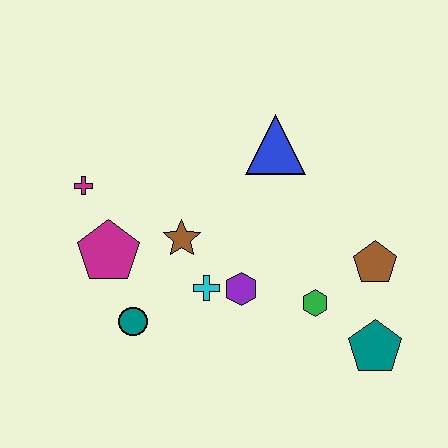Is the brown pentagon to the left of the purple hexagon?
No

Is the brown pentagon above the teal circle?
Yes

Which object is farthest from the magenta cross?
The teal pentagon is farthest from the magenta cross.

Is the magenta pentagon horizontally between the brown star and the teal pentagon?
No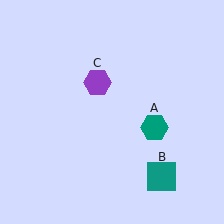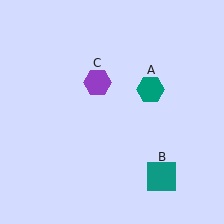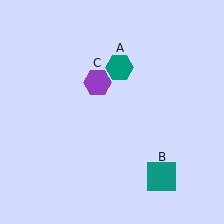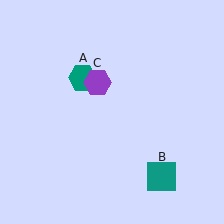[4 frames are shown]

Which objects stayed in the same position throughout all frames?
Teal square (object B) and purple hexagon (object C) remained stationary.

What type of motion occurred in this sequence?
The teal hexagon (object A) rotated counterclockwise around the center of the scene.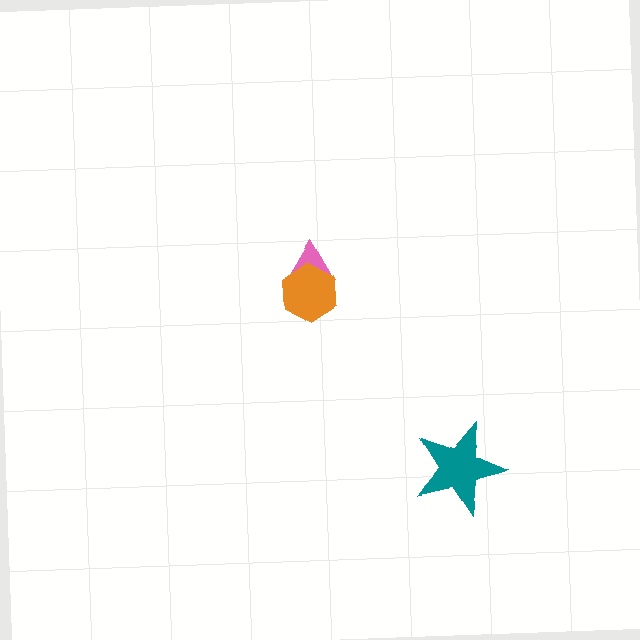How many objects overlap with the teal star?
0 objects overlap with the teal star.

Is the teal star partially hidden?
No, no other shape covers it.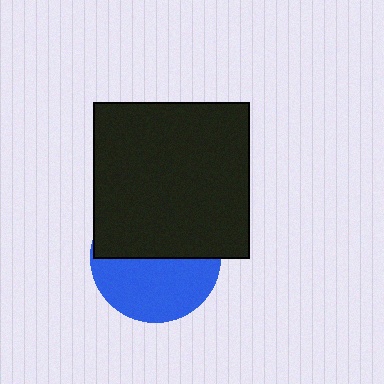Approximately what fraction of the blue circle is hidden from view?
Roughly 52% of the blue circle is hidden behind the black square.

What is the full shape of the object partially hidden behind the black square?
The partially hidden object is a blue circle.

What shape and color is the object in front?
The object in front is a black square.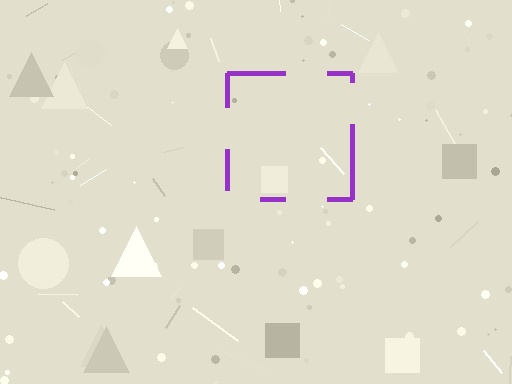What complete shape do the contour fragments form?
The contour fragments form a square.